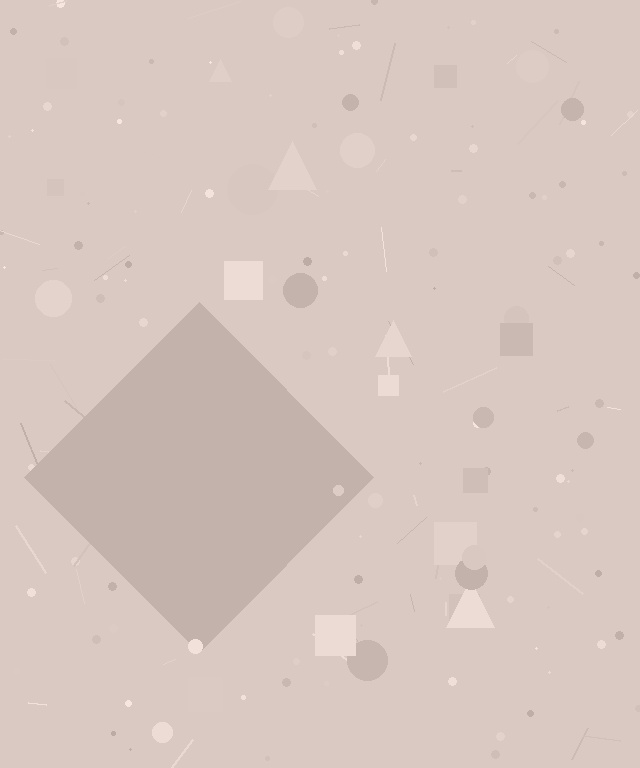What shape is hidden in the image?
A diamond is hidden in the image.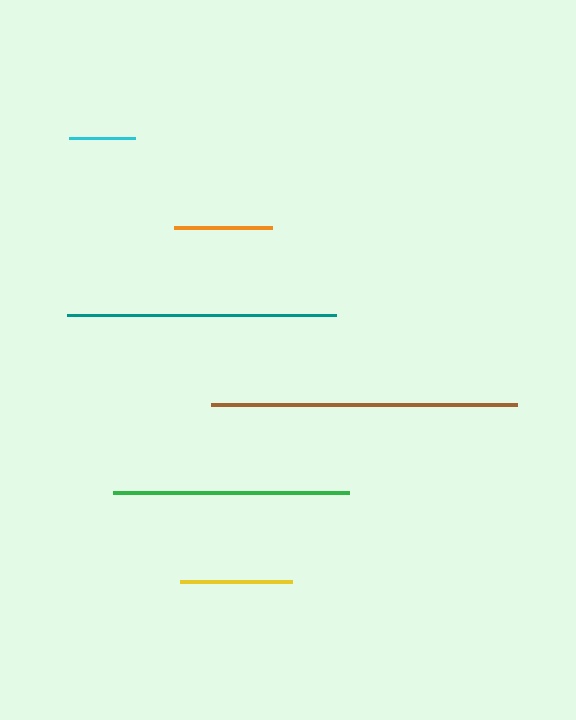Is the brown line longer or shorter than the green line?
The brown line is longer than the green line.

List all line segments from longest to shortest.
From longest to shortest: brown, teal, green, yellow, orange, cyan.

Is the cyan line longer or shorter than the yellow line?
The yellow line is longer than the cyan line.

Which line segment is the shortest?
The cyan line is the shortest at approximately 66 pixels.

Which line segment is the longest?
The brown line is the longest at approximately 306 pixels.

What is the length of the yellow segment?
The yellow segment is approximately 112 pixels long.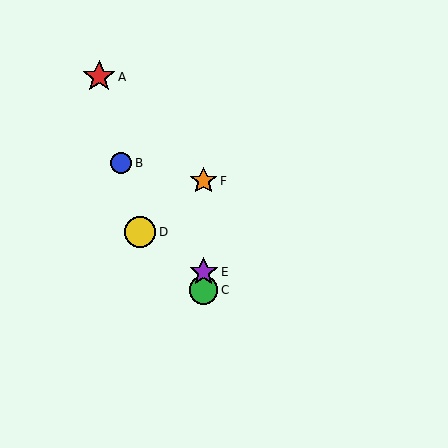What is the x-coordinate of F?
Object F is at x≈204.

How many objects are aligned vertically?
3 objects (C, E, F) are aligned vertically.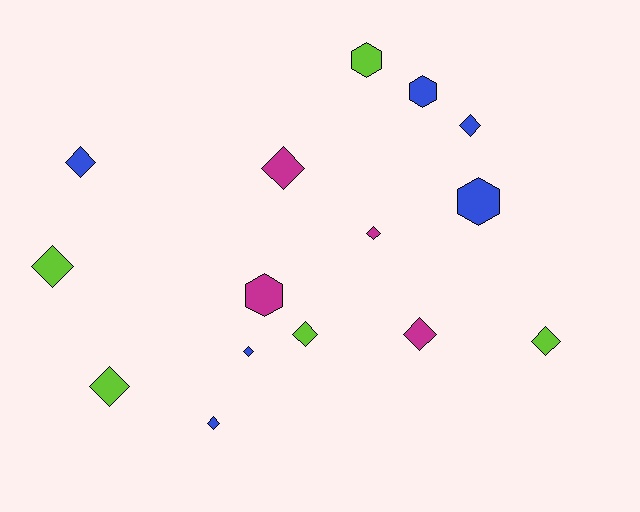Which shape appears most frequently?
Diamond, with 11 objects.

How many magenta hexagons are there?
There is 1 magenta hexagon.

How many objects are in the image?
There are 15 objects.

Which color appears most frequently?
Blue, with 6 objects.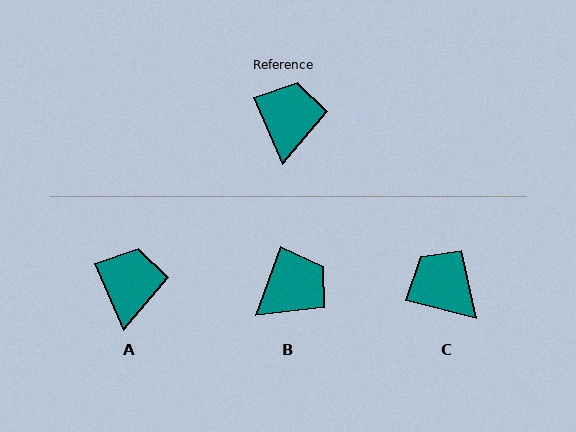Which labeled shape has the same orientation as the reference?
A.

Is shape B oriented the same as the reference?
No, it is off by about 44 degrees.